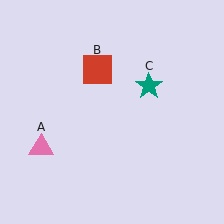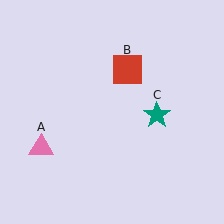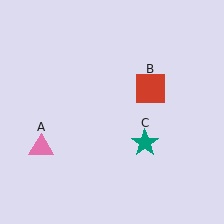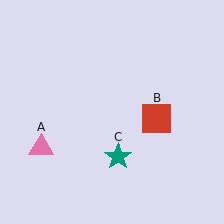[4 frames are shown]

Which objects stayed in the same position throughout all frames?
Pink triangle (object A) remained stationary.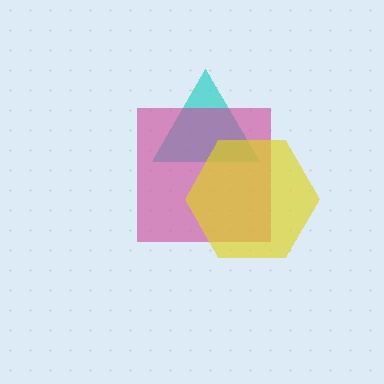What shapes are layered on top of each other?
The layered shapes are: a cyan triangle, a magenta square, a yellow hexagon.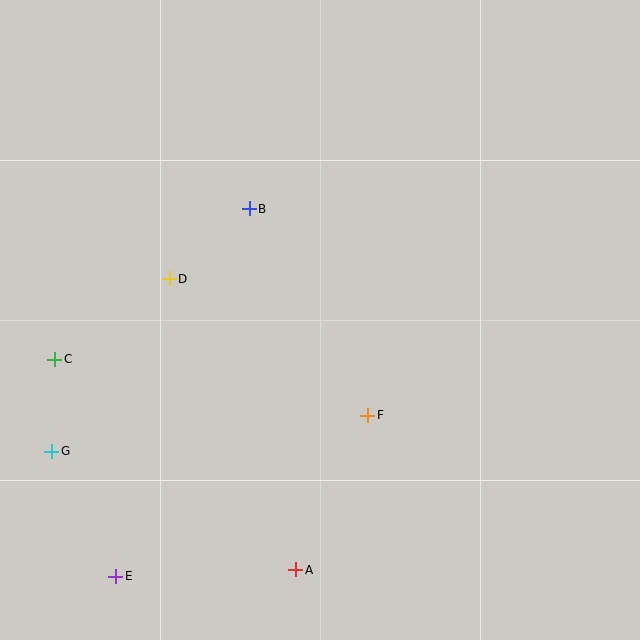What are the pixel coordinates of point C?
Point C is at (55, 359).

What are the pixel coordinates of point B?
Point B is at (249, 209).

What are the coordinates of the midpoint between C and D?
The midpoint between C and D is at (112, 319).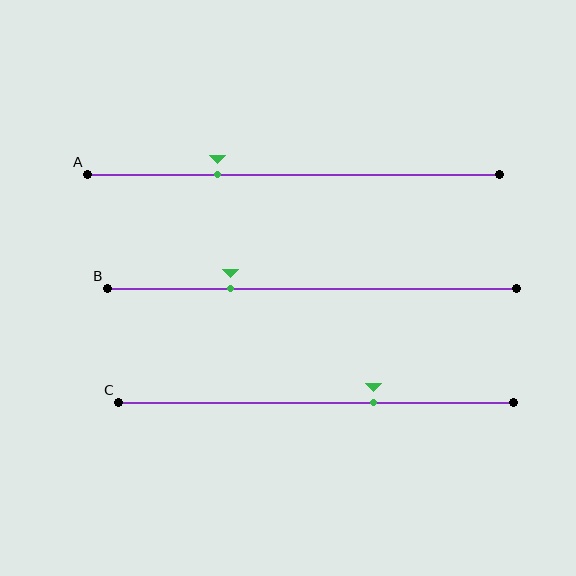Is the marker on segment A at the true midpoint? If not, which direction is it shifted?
No, the marker on segment A is shifted to the left by about 19% of the segment length.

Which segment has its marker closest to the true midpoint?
Segment C has its marker closest to the true midpoint.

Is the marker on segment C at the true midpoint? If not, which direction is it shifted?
No, the marker on segment C is shifted to the right by about 15% of the segment length.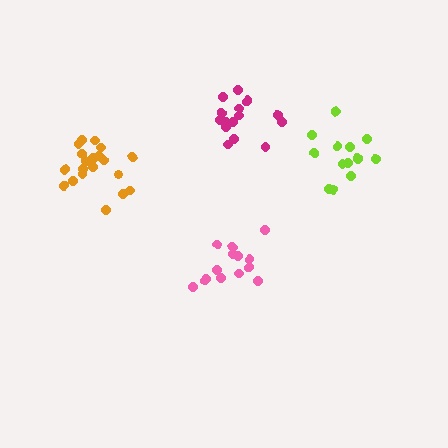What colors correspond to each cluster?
The clusters are colored: lime, orange, magenta, pink.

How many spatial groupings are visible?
There are 4 spatial groupings.